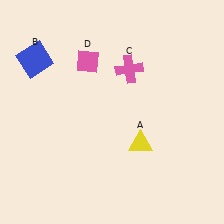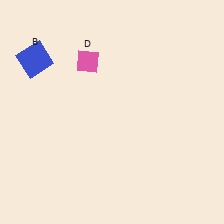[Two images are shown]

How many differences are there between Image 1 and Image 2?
There are 2 differences between the two images.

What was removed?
The pink cross (C), the yellow triangle (A) were removed in Image 2.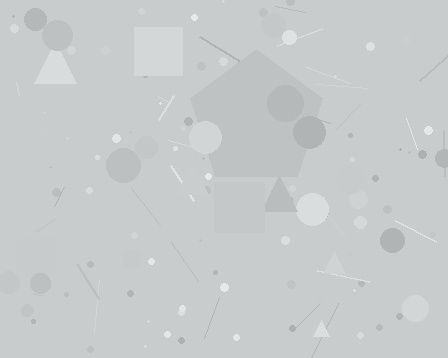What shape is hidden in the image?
A pentagon is hidden in the image.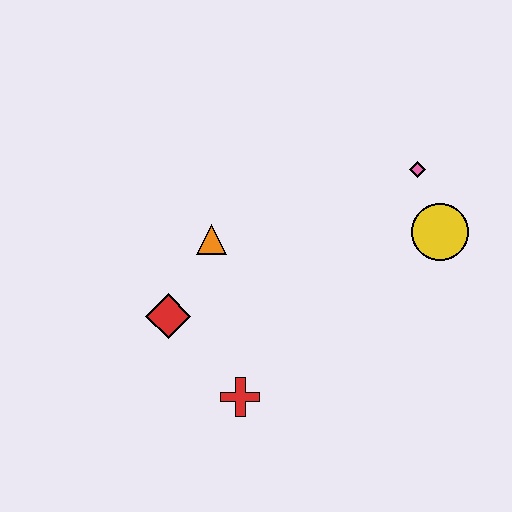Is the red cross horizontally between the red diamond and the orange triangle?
No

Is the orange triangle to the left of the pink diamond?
Yes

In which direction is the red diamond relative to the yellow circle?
The red diamond is to the left of the yellow circle.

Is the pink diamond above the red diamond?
Yes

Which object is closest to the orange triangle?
The red diamond is closest to the orange triangle.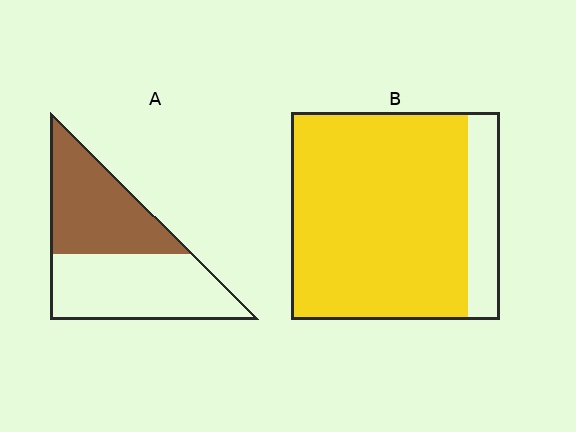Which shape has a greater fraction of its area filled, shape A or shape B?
Shape B.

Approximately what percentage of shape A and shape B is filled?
A is approximately 45% and B is approximately 85%.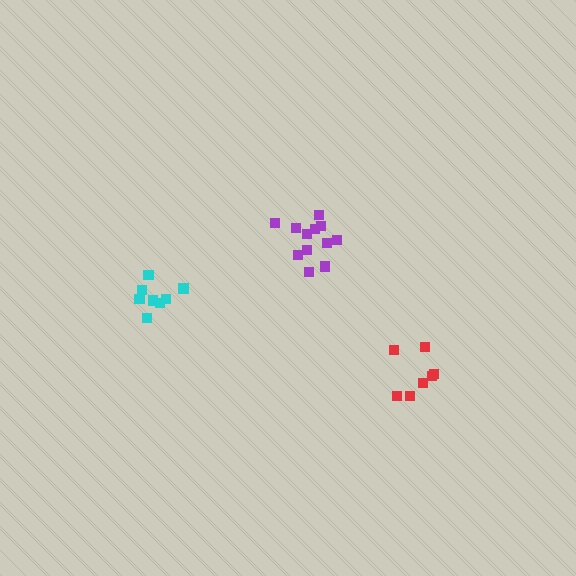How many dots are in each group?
Group 1: 7 dots, Group 2: 12 dots, Group 3: 8 dots (27 total).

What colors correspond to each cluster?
The clusters are colored: red, purple, cyan.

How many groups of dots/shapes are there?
There are 3 groups.